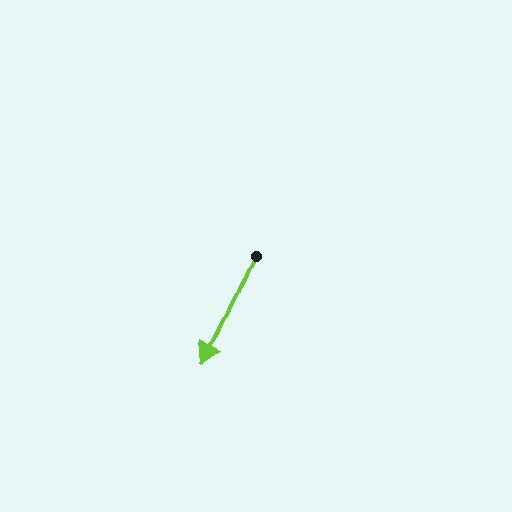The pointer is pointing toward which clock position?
Roughly 7 o'clock.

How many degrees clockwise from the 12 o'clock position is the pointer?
Approximately 205 degrees.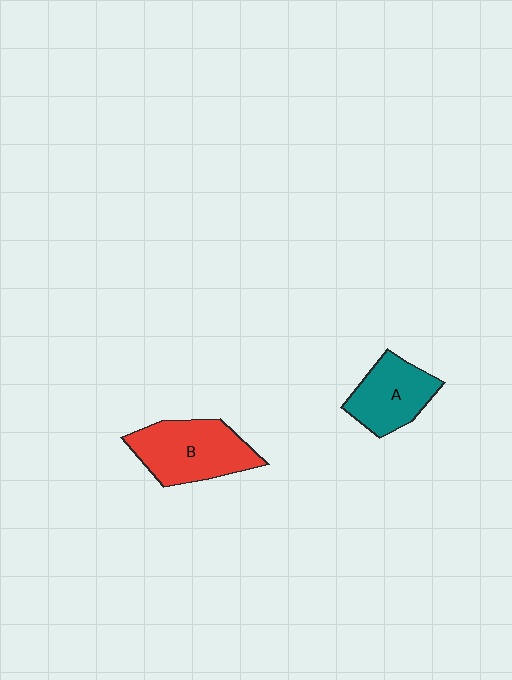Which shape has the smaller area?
Shape A (teal).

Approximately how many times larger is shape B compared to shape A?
Approximately 1.3 times.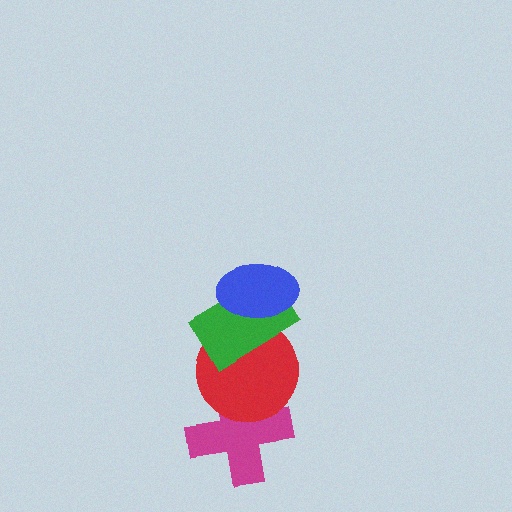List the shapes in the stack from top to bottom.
From top to bottom: the blue ellipse, the green rectangle, the red circle, the magenta cross.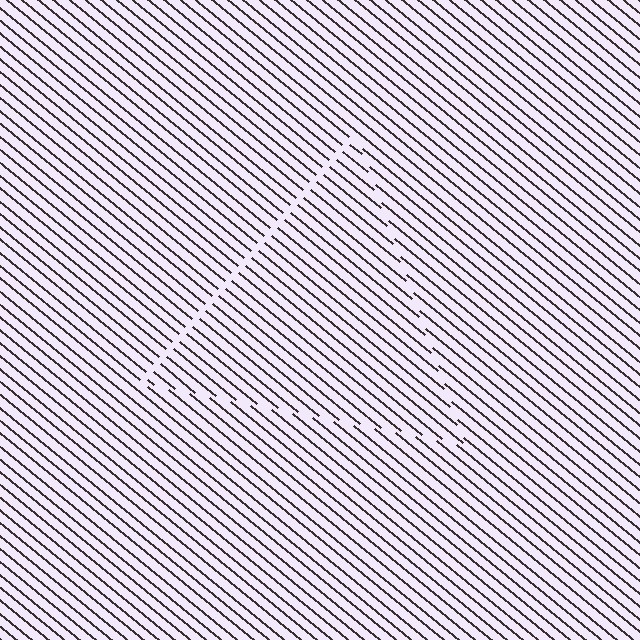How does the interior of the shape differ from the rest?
The interior of the shape contains the same grating, shifted by half a period — the contour is defined by the phase discontinuity where line-ends from the inner and outer gratings abut.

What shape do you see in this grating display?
An illusory triangle. The interior of the shape contains the same grating, shifted by half a period — the contour is defined by the phase discontinuity where line-ends from the inner and outer gratings abut.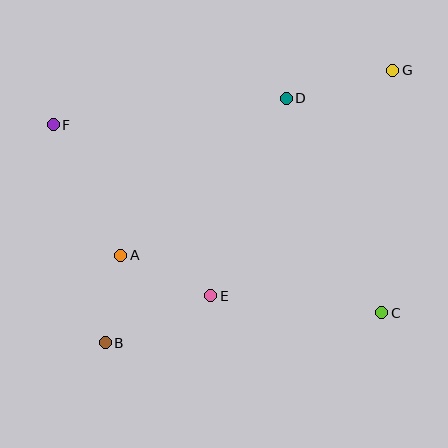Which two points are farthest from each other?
Points B and G are farthest from each other.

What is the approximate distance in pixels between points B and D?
The distance between B and D is approximately 304 pixels.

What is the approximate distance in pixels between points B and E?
The distance between B and E is approximately 115 pixels.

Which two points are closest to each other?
Points A and B are closest to each other.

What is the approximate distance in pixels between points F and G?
The distance between F and G is approximately 344 pixels.